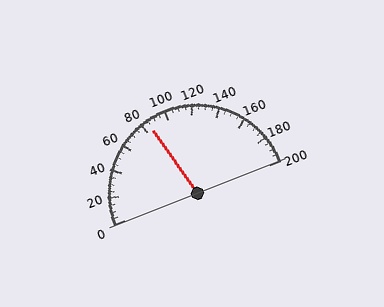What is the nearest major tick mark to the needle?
The nearest major tick mark is 80.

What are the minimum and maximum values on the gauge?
The gauge ranges from 0 to 200.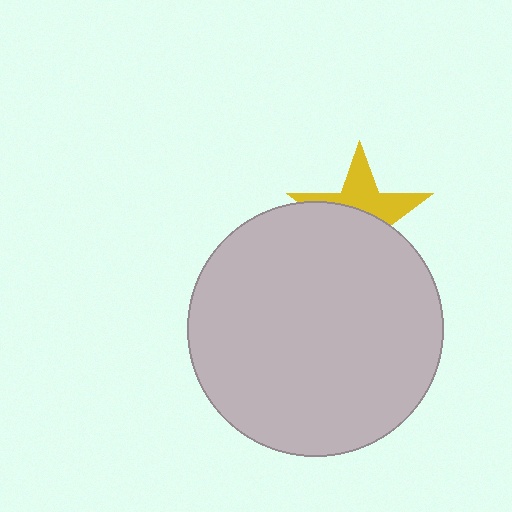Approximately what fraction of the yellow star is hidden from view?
Roughly 56% of the yellow star is hidden behind the light gray circle.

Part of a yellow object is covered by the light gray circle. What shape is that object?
It is a star.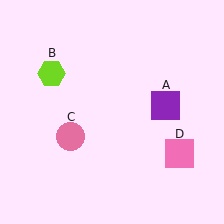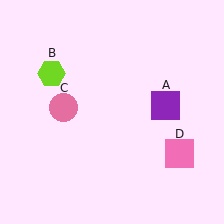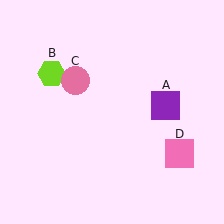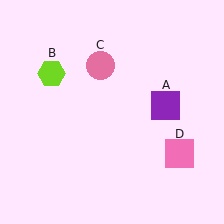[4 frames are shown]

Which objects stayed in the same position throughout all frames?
Purple square (object A) and lime hexagon (object B) and pink square (object D) remained stationary.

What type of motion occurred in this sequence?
The pink circle (object C) rotated clockwise around the center of the scene.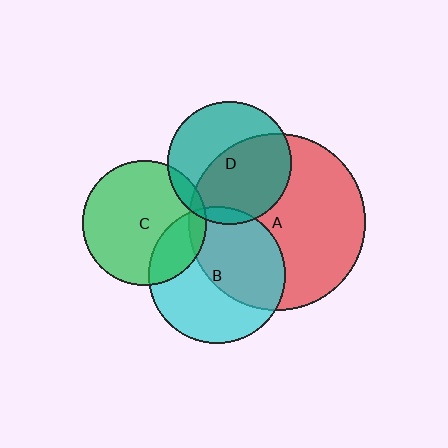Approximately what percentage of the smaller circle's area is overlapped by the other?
Approximately 5%.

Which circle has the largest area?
Circle A (red).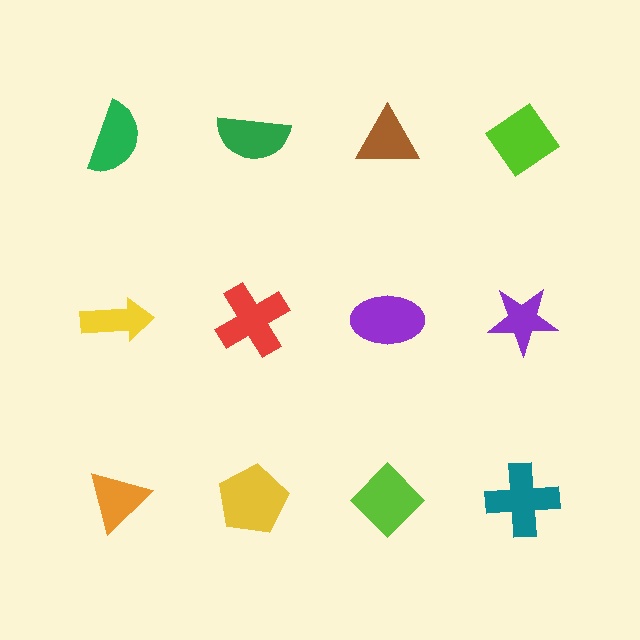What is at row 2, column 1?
A yellow arrow.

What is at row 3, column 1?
An orange triangle.